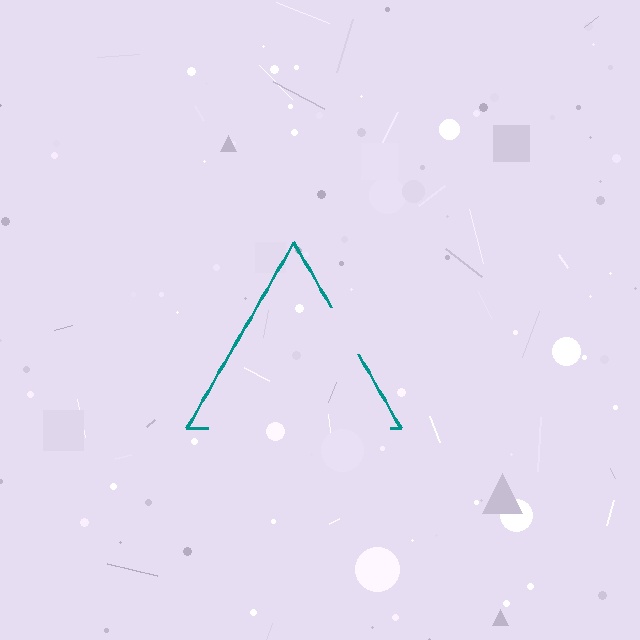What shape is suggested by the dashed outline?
The dashed outline suggests a triangle.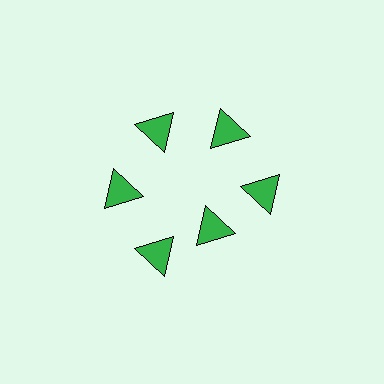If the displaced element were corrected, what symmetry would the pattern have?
It would have 6-fold rotational symmetry — the pattern would map onto itself every 60 degrees.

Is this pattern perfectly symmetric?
No. The 6 green triangles are arranged in a ring, but one element near the 5 o'clock position is pulled inward toward the center, breaking the 6-fold rotational symmetry.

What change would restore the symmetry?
The symmetry would be restored by moving it outward, back onto the ring so that all 6 triangles sit at equal angles and equal distance from the center.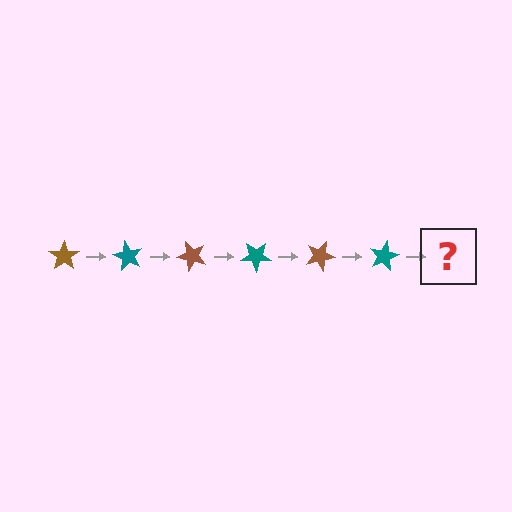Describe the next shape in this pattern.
It should be a brown star, rotated 360 degrees from the start.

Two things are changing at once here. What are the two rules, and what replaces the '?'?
The two rules are that it rotates 60 degrees each step and the color cycles through brown and teal. The '?' should be a brown star, rotated 360 degrees from the start.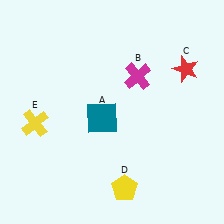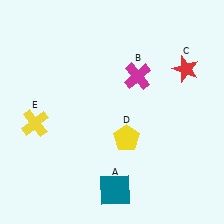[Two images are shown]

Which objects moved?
The objects that moved are: the teal square (A), the yellow pentagon (D).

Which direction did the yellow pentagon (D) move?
The yellow pentagon (D) moved up.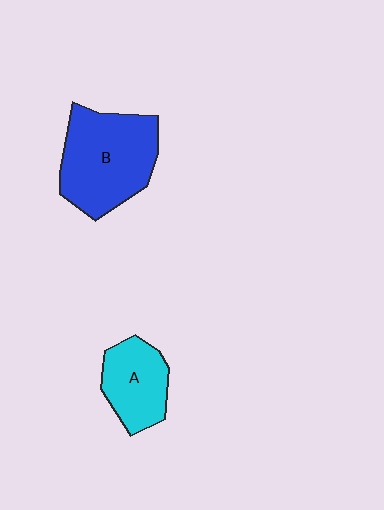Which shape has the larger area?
Shape B (blue).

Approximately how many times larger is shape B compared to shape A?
Approximately 1.7 times.